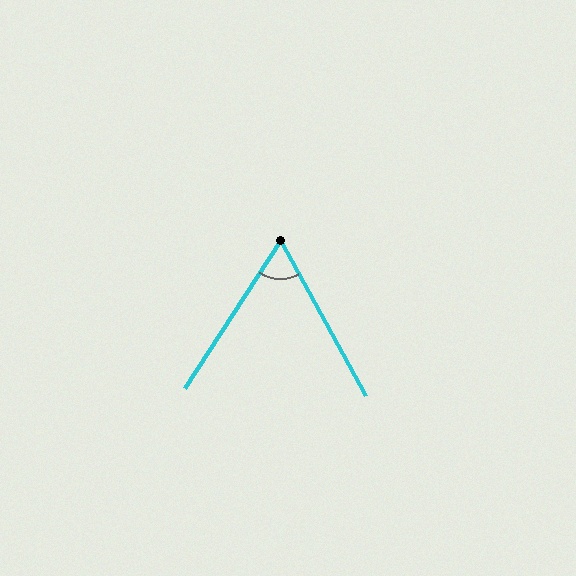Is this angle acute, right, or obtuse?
It is acute.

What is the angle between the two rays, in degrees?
Approximately 62 degrees.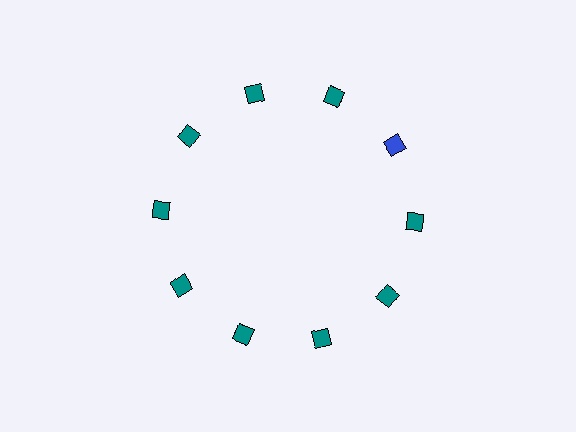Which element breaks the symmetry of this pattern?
The blue square at roughly the 2 o'clock position breaks the symmetry. All other shapes are teal squares.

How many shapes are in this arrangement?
There are 10 shapes arranged in a ring pattern.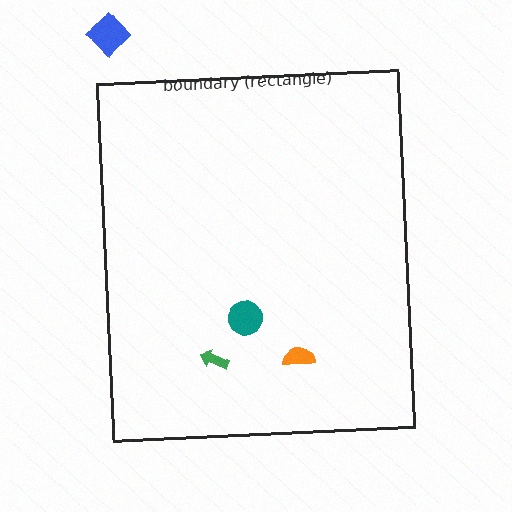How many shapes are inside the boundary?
3 inside, 1 outside.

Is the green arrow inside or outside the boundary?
Inside.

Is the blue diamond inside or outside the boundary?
Outside.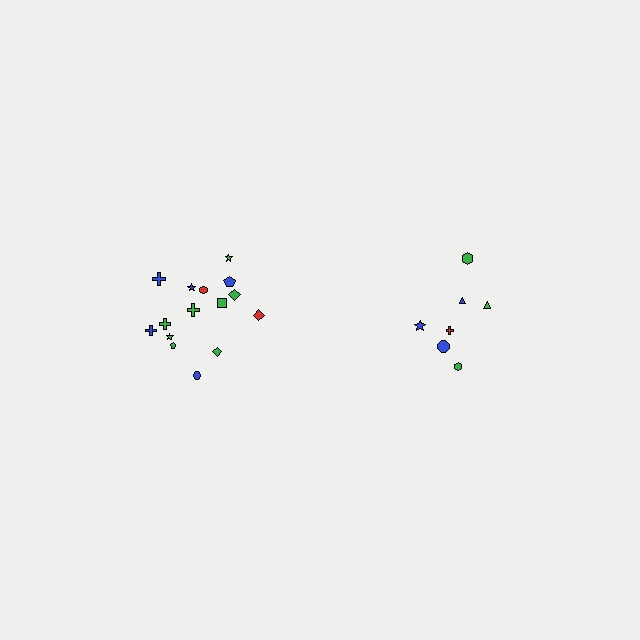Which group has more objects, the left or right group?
The left group.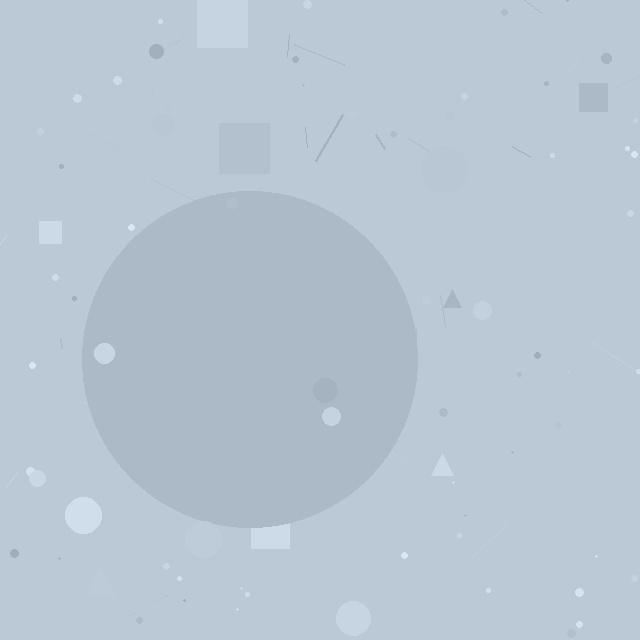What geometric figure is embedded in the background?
A circle is embedded in the background.